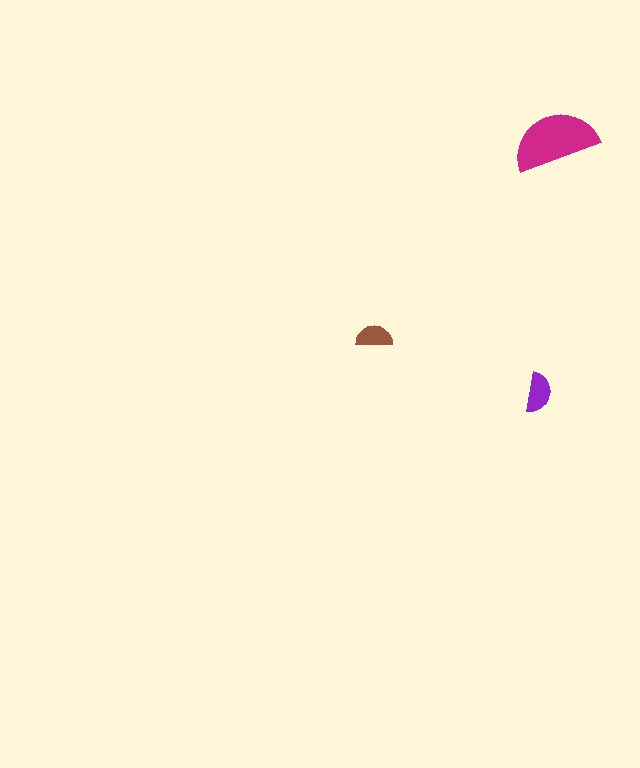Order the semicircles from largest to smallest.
the magenta one, the purple one, the brown one.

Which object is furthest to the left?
The brown semicircle is leftmost.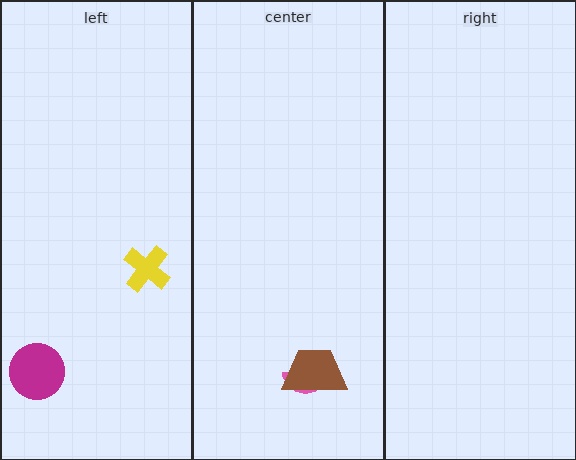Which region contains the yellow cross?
The left region.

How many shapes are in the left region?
2.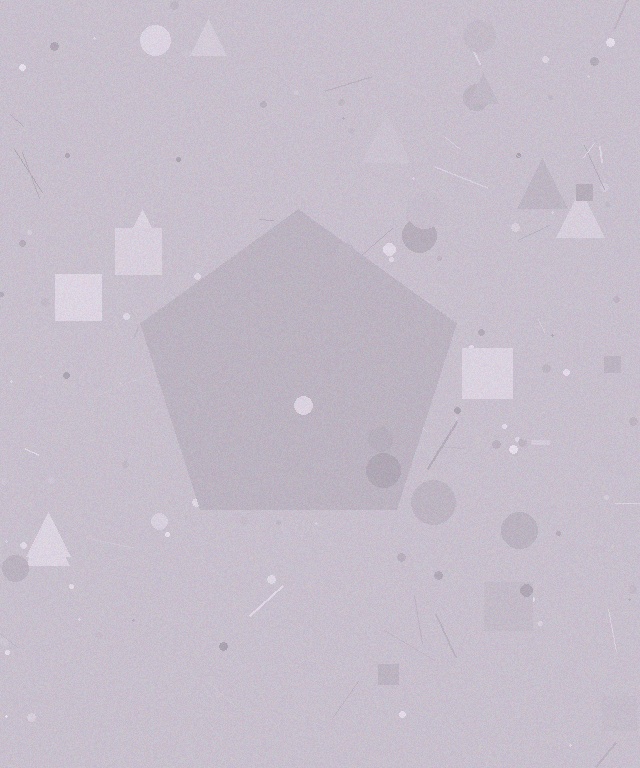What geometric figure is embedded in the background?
A pentagon is embedded in the background.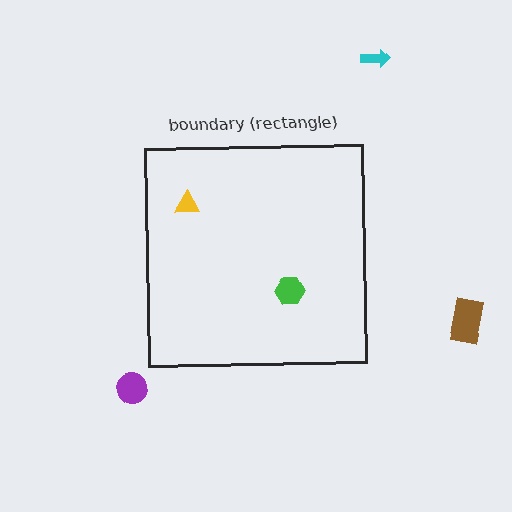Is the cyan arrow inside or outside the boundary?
Outside.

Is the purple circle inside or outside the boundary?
Outside.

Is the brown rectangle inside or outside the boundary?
Outside.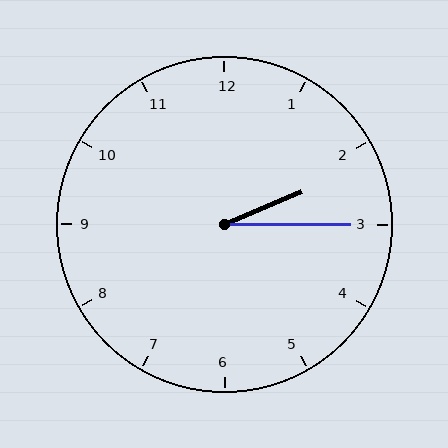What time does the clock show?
2:15.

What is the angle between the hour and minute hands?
Approximately 22 degrees.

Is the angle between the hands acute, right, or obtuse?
It is acute.